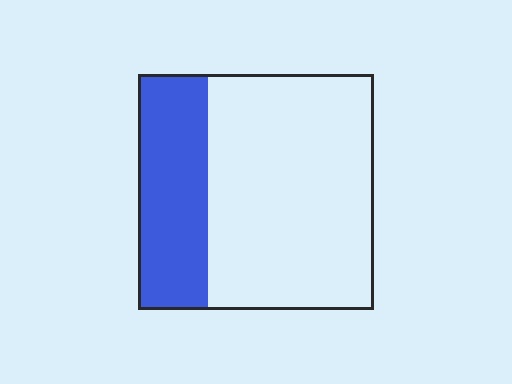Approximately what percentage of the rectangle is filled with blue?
Approximately 30%.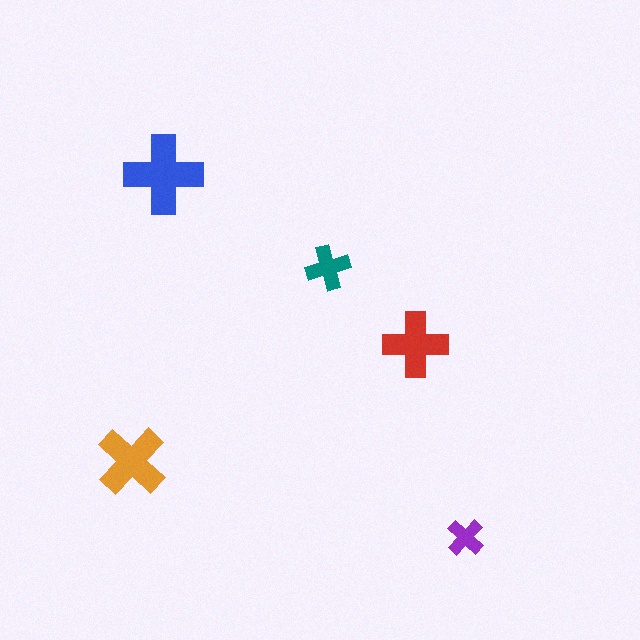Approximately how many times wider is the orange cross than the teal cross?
About 1.5 times wider.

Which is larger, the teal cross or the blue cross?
The blue one.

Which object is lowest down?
The purple cross is bottommost.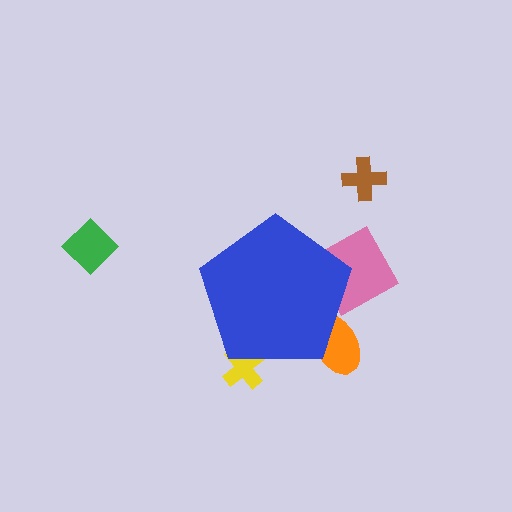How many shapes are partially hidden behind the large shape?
3 shapes are partially hidden.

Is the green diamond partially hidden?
No, the green diamond is fully visible.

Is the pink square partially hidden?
Yes, the pink square is partially hidden behind the blue pentagon.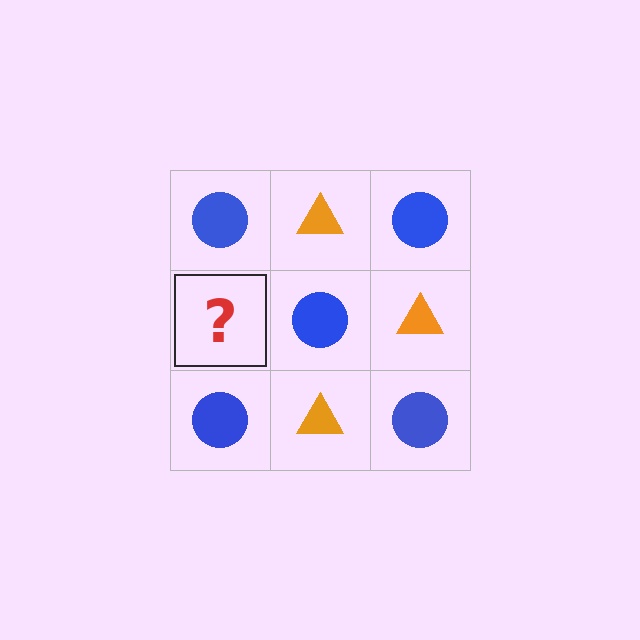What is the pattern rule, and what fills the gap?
The rule is that it alternates blue circle and orange triangle in a checkerboard pattern. The gap should be filled with an orange triangle.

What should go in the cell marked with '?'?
The missing cell should contain an orange triangle.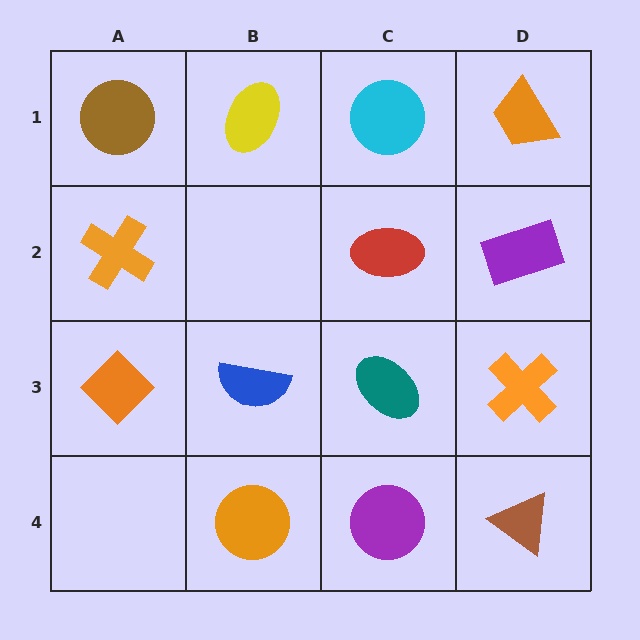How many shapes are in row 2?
3 shapes.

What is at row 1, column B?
A yellow ellipse.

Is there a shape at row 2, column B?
No, that cell is empty.